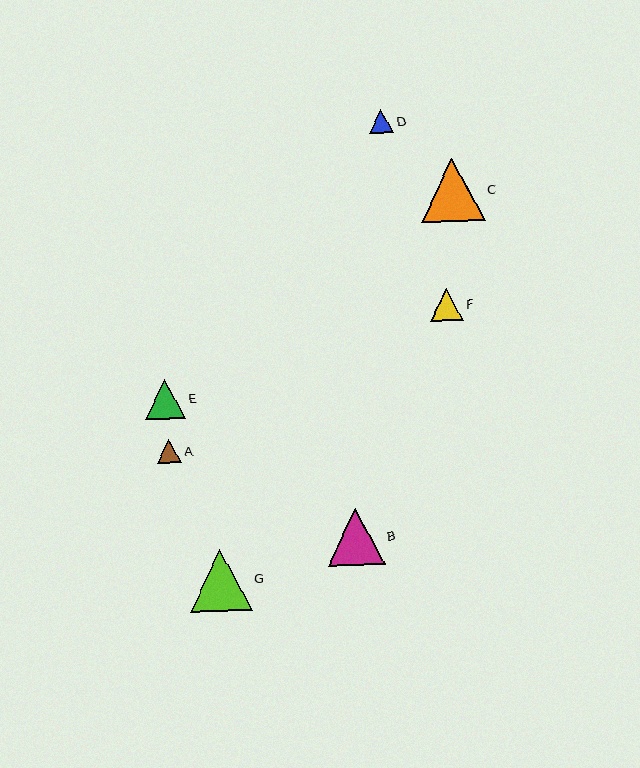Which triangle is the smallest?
Triangle A is the smallest with a size of approximately 24 pixels.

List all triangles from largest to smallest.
From largest to smallest: C, G, B, E, F, D, A.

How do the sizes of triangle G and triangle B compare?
Triangle G and triangle B are approximately the same size.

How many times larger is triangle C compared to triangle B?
Triangle C is approximately 1.1 times the size of triangle B.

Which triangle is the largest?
Triangle C is the largest with a size of approximately 64 pixels.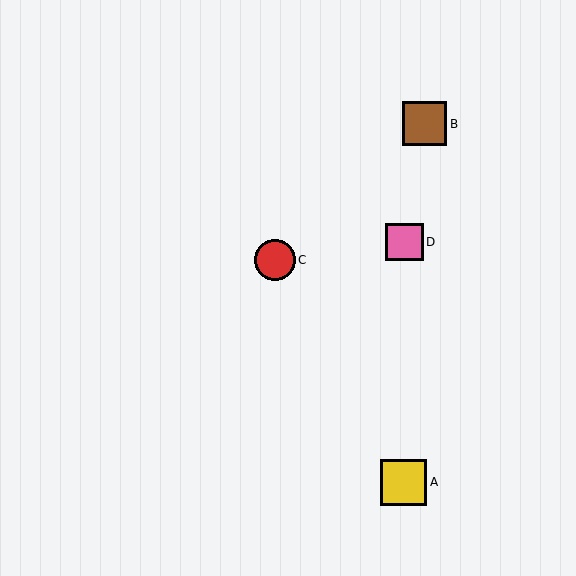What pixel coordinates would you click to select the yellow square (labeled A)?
Click at (404, 482) to select the yellow square A.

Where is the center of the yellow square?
The center of the yellow square is at (404, 482).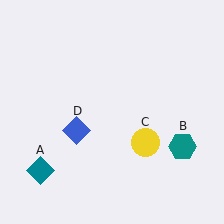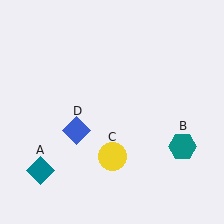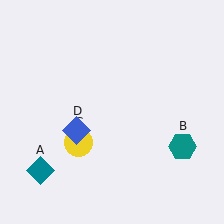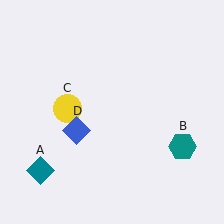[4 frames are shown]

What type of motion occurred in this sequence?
The yellow circle (object C) rotated clockwise around the center of the scene.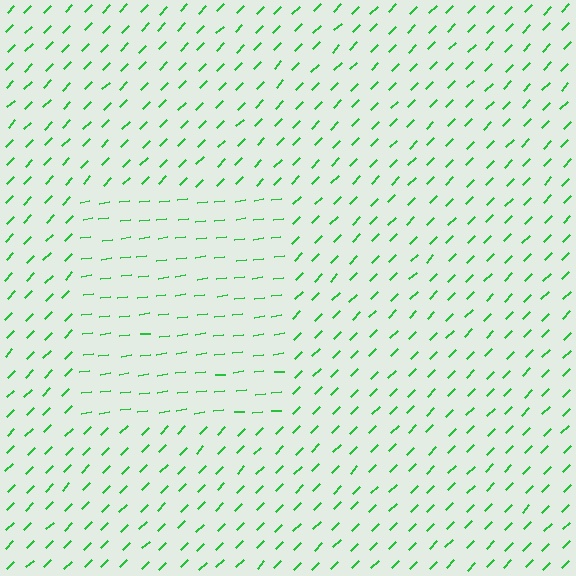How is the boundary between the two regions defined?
The boundary is defined purely by a change in line orientation (approximately 38 degrees difference). All lines are the same color and thickness.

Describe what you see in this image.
The image is filled with small green line segments. A rectangle region in the image has lines oriented differently from the surrounding lines, creating a visible texture boundary.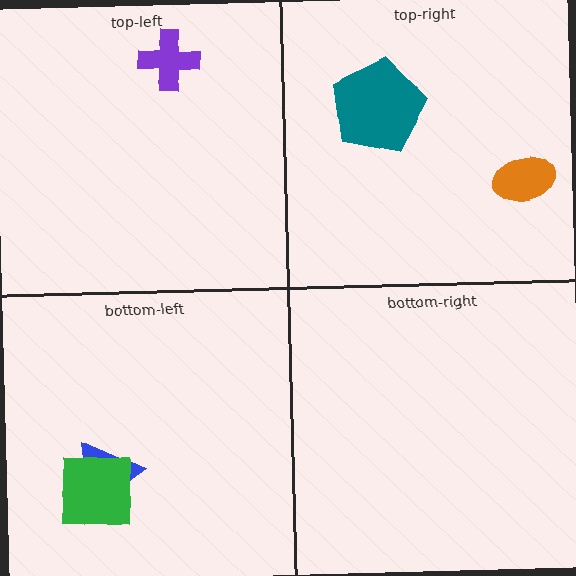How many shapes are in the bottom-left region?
2.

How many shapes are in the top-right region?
2.